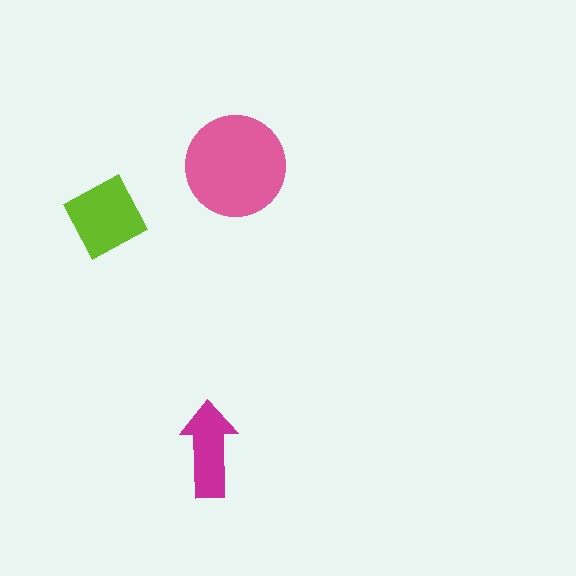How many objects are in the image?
There are 3 objects in the image.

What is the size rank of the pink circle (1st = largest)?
1st.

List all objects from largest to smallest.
The pink circle, the lime diamond, the magenta arrow.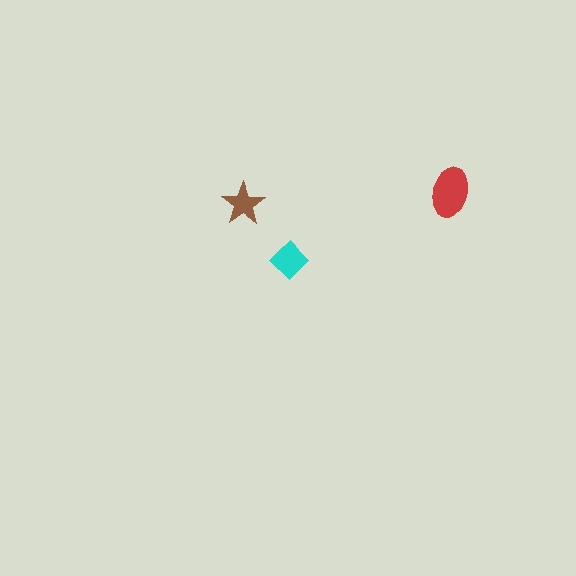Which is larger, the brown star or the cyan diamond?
The cyan diamond.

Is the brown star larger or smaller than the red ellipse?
Smaller.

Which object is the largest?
The red ellipse.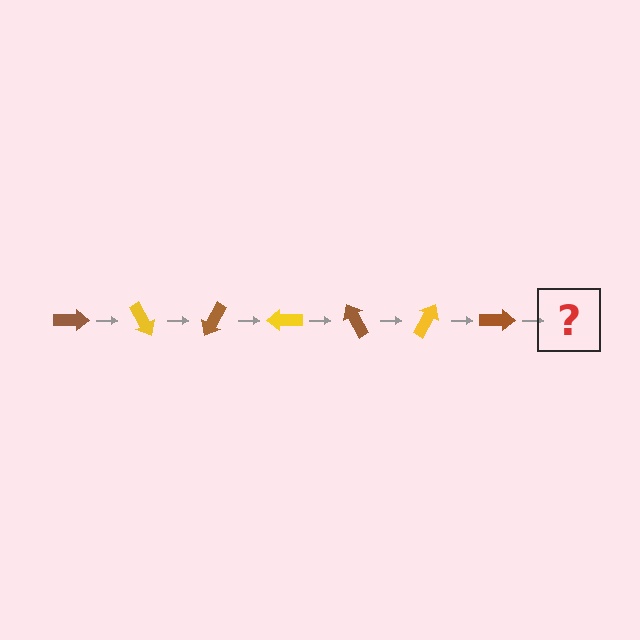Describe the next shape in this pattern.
It should be a yellow arrow, rotated 420 degrees from the start.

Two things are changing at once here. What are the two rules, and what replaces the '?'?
The two rules are that it rotates 60 degrees each step and the color cycles through brown and yellow. The '?' should be a yellow arrow, rotated 420 degrees from the start.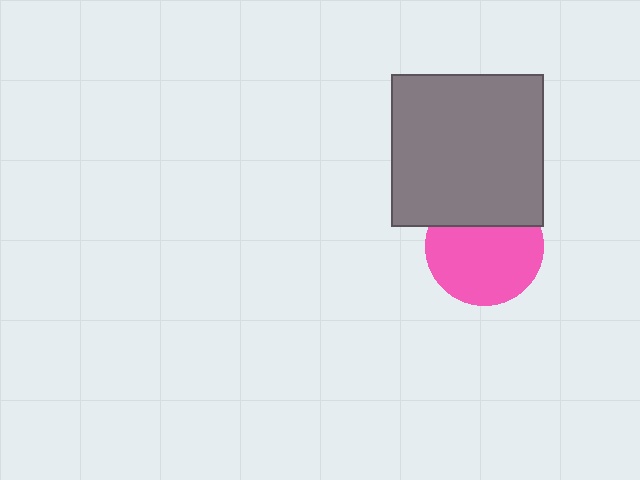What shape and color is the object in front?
The object in front is a gray square.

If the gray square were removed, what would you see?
You would see the complete pink circle.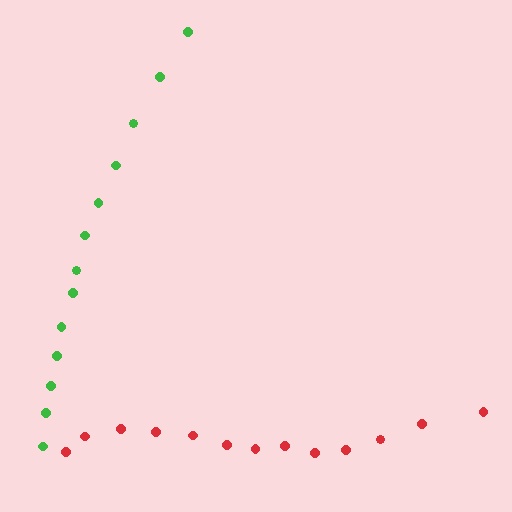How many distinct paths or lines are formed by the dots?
There are 2 distinct paths.